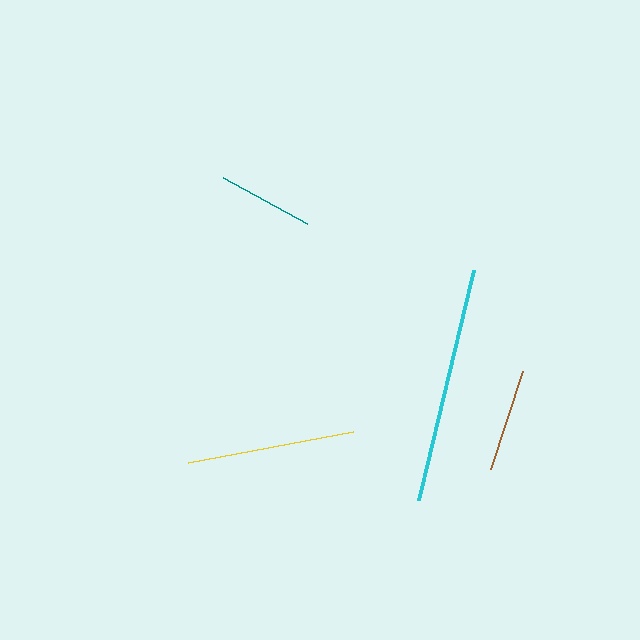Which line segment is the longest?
The cyan line is the longest at approximately 237 pixels.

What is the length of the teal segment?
The teal segment is approximately 95 pixels long.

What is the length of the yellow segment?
The yellow segment is approximately 168 pixels long.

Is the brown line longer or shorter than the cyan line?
The cyan line is longer than the brown line.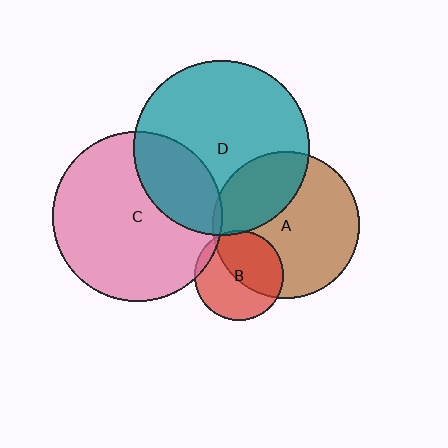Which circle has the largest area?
Circle D (teal).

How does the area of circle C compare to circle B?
Approximately 3.6 times.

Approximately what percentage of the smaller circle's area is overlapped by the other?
Approximately 5%.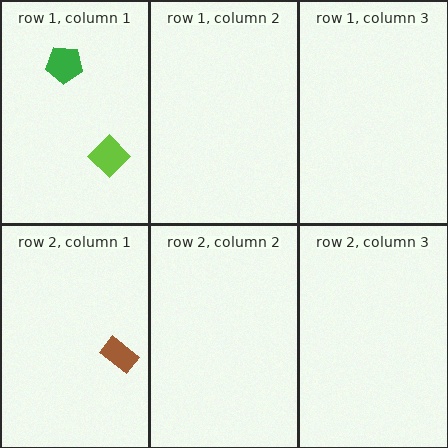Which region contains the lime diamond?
The row 1, column 1 region.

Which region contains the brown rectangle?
The row 2, column 1 region.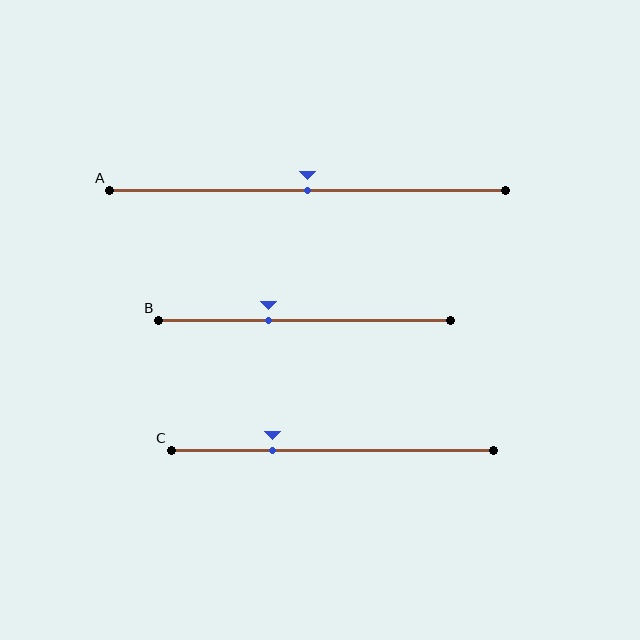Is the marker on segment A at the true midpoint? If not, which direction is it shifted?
Yes, the marker on segment A is at the true midpoint.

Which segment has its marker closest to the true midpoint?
Segment A has its marker closest to the true midpoint.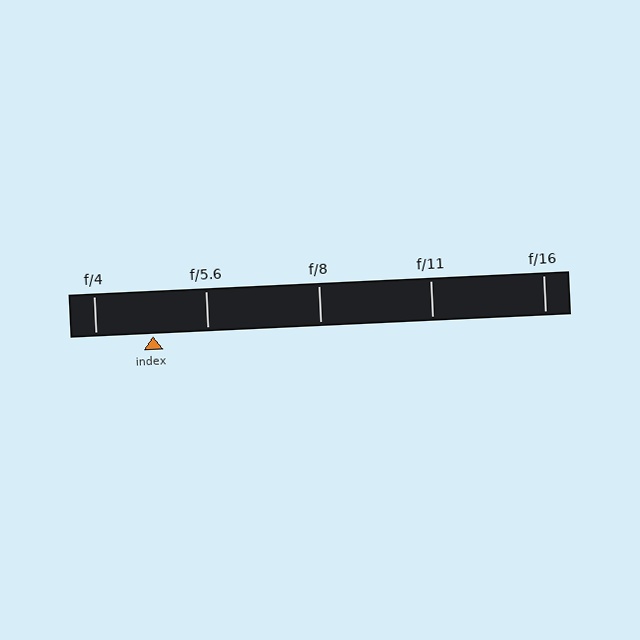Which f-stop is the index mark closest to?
The index mark is closest to f/5.6.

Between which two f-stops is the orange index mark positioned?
The index mark is between f/4 and f/5.6.